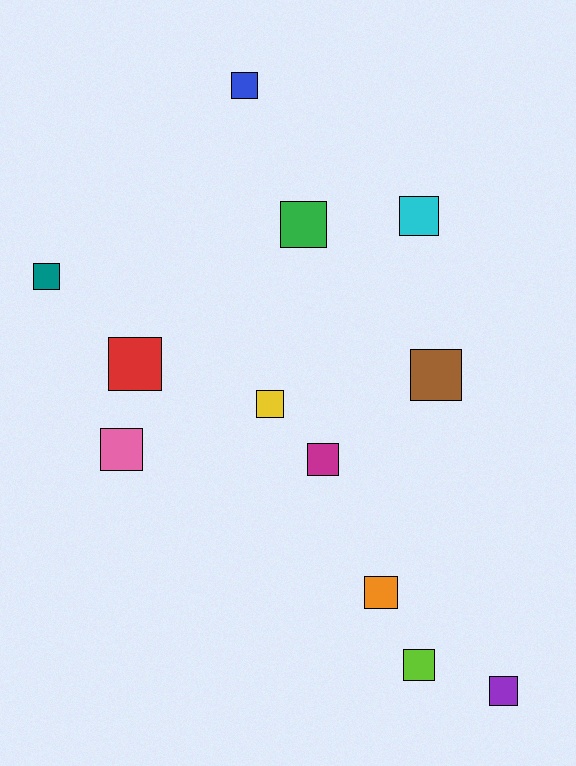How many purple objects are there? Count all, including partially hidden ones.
There is 1 purple object.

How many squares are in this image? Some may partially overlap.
There are 12 squares.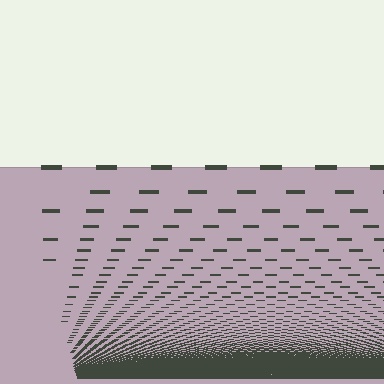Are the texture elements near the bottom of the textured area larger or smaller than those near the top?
Smaller. The gradient is inverted — elements near the bottom are smaller and denser.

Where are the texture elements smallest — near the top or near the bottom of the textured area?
Near the bottom.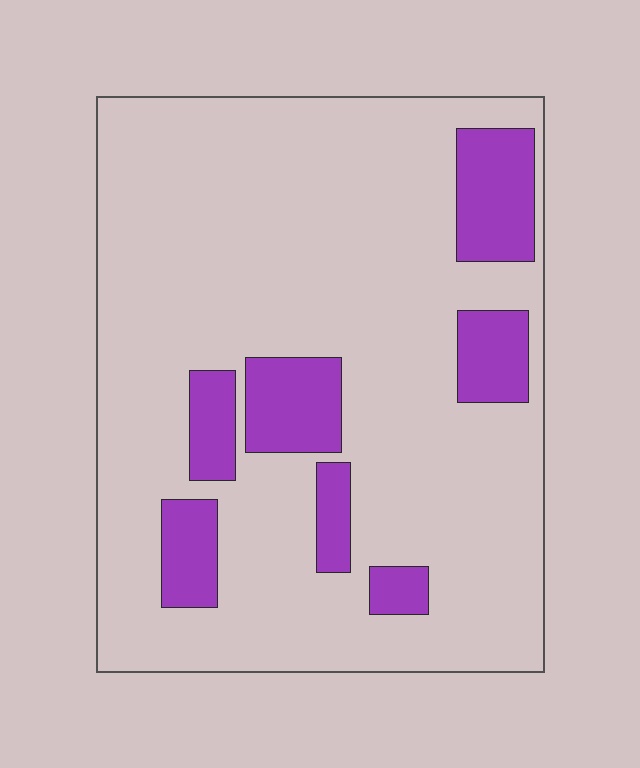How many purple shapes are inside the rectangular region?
7.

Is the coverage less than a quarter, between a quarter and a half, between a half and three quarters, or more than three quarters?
Less than a quarter.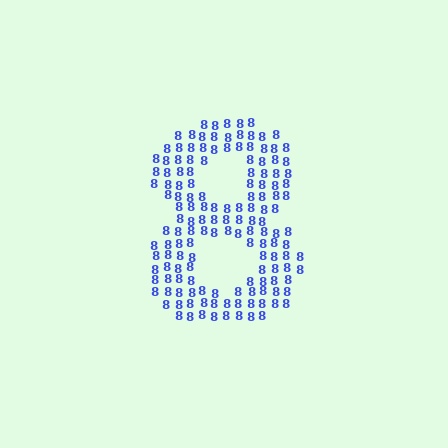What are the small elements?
The small elements are digit 8's.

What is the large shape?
The large shape is the digit 8.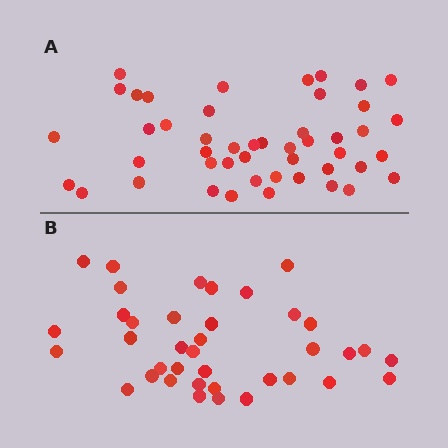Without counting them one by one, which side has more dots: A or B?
Region A (the top region) has more dots.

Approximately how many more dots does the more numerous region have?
Region A has roughly 8 or so more dots than region B.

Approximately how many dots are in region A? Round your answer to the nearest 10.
About 50 dots. (The exact count is 47, which rounds to 50.)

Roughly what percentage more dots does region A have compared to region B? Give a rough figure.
About 25% more.